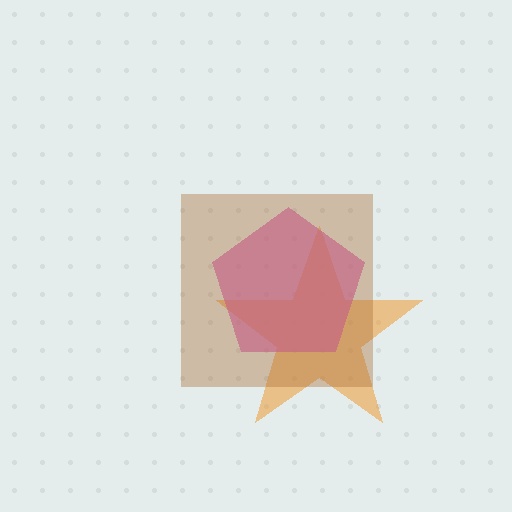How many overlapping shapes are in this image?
There are 3 overlapping shapes in the image.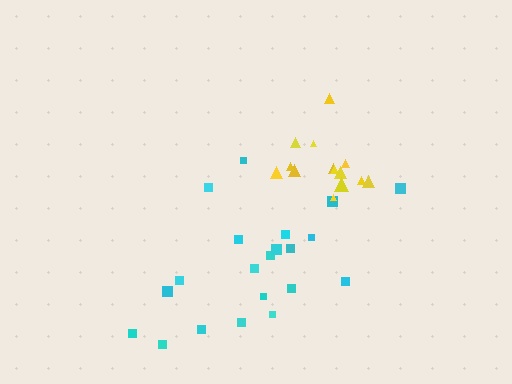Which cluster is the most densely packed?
Yellow.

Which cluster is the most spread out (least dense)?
Cyan.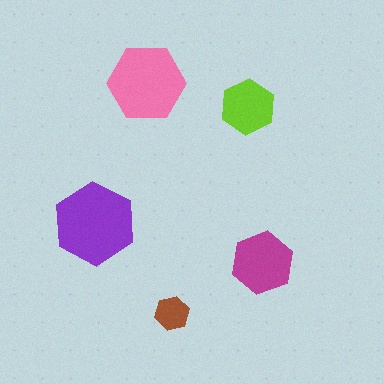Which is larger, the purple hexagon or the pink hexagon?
The purple one.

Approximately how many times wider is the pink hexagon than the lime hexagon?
About 1.5 times wider.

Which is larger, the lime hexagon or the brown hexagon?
The lime one.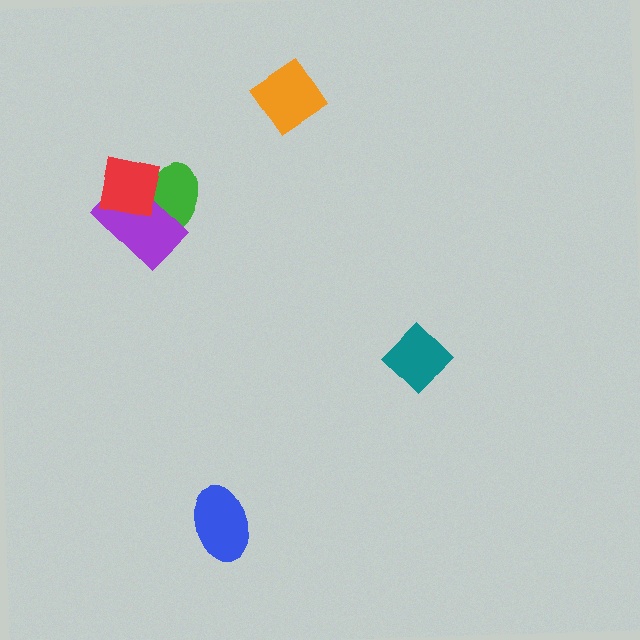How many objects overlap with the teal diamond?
0 objects overlap with the teal diamond.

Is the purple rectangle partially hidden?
Yes, it is partially covered by another shape.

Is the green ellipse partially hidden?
Yes, it is partially covered by another shape.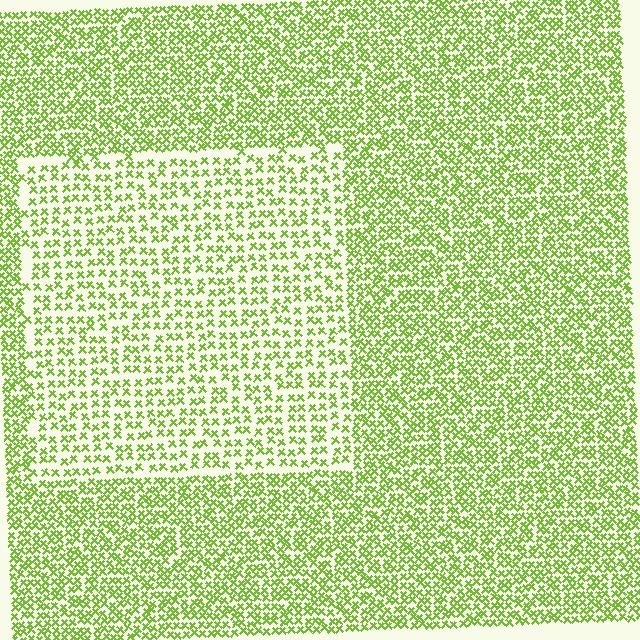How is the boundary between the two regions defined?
The boundary is defined by a change in element density (approximately 1.8x ratio). All elements are the same color, size, and shape.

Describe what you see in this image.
The image contains small lime elements arranged at two different densities. A rectangle-shaped region is visible where the elements are less densely packed than the surrounding area.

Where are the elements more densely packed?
The elements are more densely packed outside the rectangle boundary.